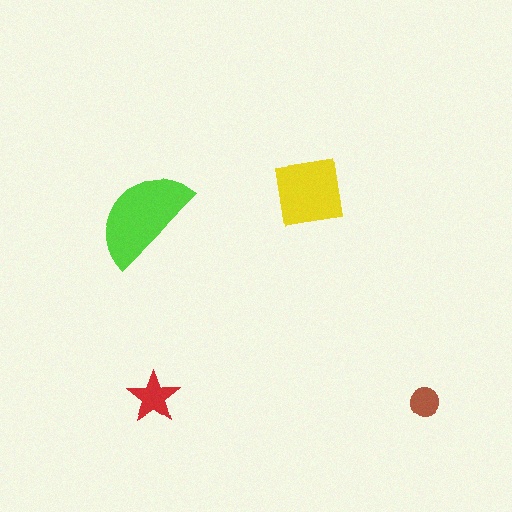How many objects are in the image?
There are 4 objects in the image.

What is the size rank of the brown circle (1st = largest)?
4th.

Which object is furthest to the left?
The lime semicircle is leftmost.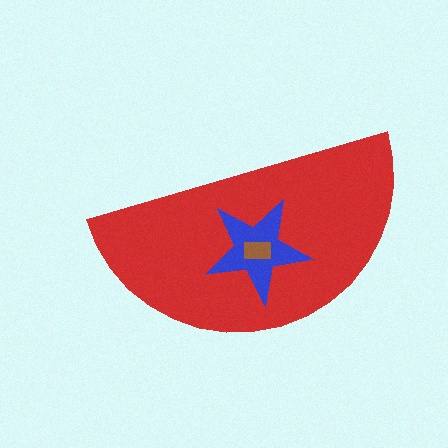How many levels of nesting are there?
3.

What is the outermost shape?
The red semicircle.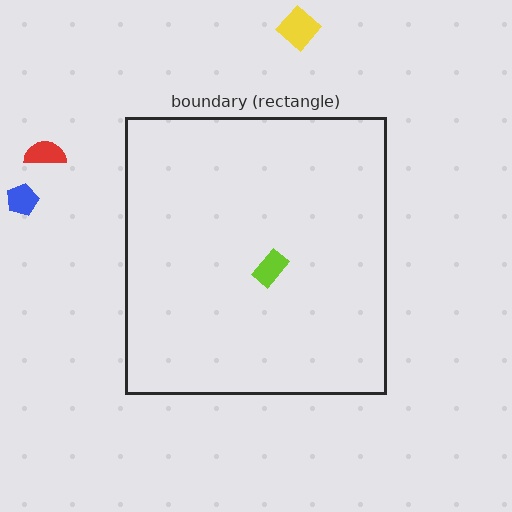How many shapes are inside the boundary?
1 inside, 3 outside.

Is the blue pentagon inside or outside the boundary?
Outside.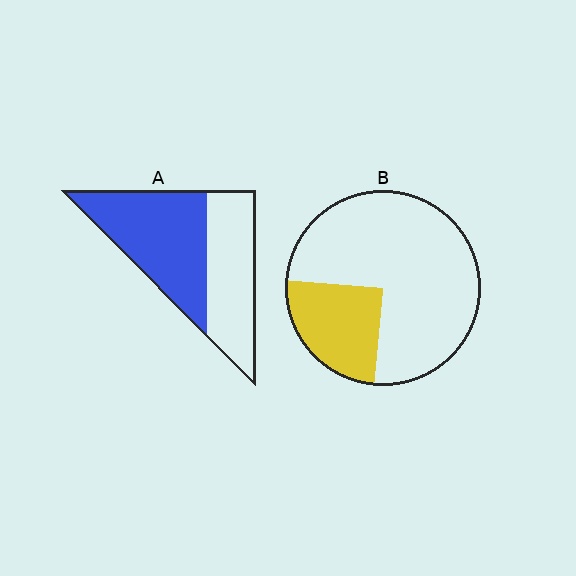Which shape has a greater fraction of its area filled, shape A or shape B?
Shape A.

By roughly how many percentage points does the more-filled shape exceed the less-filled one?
By roughly 30 percentage points (A over B).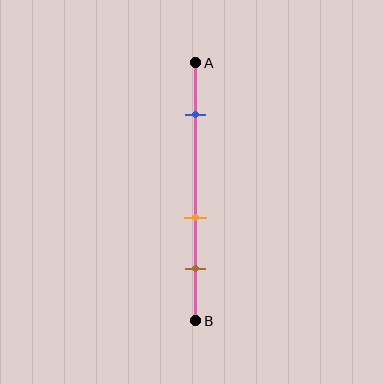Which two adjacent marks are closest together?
The orange and brown marks are the closest adjacent pair.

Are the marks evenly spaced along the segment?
No, the marks are not evenly spaced.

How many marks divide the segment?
There are 3 marks dividing the segment.